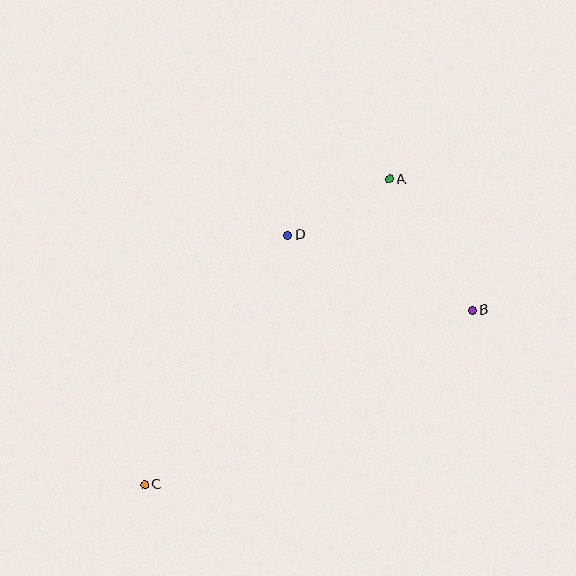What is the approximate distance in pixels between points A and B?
The distance between A and B is approximately 155 pixels.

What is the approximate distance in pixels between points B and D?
The distance between B and D is approximately 199 pixels.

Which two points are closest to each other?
Points A and D are closest to each other.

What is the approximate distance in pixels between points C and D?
The distance between C and D is approximately 287 pixels.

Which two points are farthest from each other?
Points A and C are farthest from each other.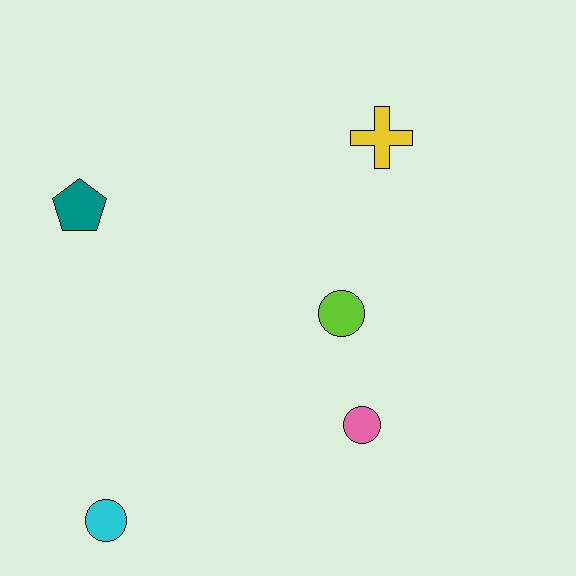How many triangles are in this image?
There are no triangles.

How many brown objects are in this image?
There are no brown objects.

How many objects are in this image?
There are 5 objects.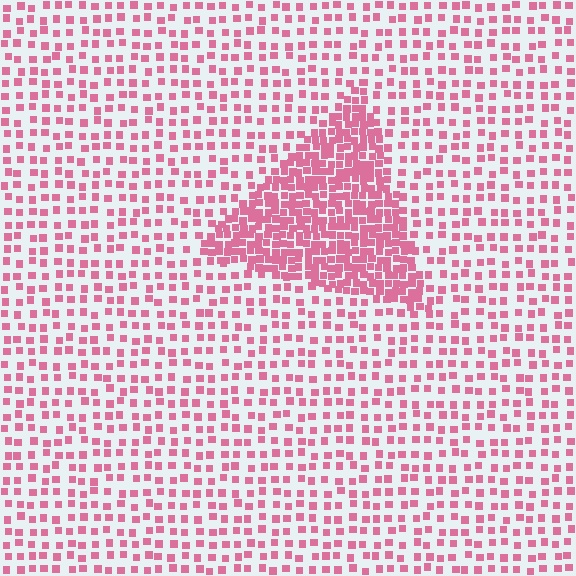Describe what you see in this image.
The image contains small pink elements arranged at two different densities. A triangle-shaped region is visible where the elements are more densely packed than the surrounding area.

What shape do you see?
I see a triangle.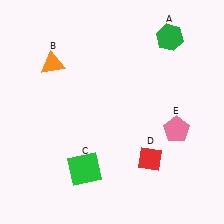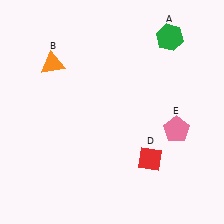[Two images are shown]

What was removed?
The green square (C) was removed in Image 2.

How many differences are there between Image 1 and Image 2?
There is 1 difference between the two images.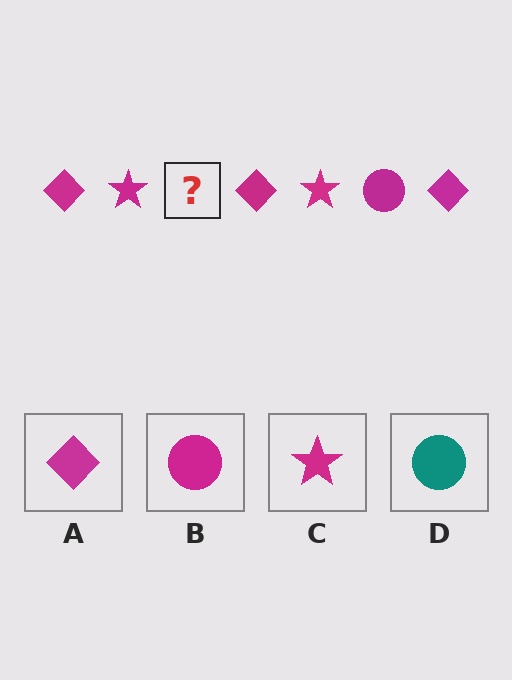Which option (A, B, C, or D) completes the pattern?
B.